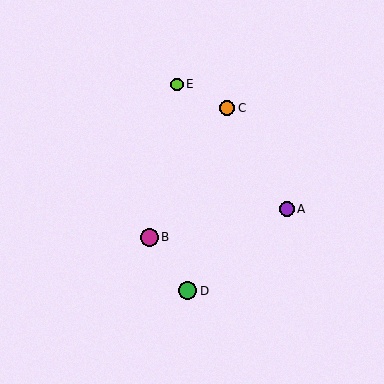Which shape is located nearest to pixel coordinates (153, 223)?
The magenta circle (labeled B) at (149, 237) is nearest to that location.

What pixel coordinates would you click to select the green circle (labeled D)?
Click at (188, 291) to select the green circle D.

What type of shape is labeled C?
Shape C is an orange circle.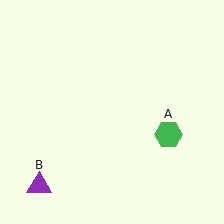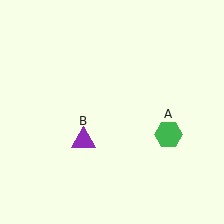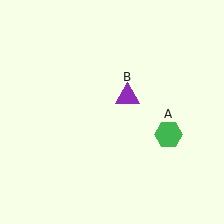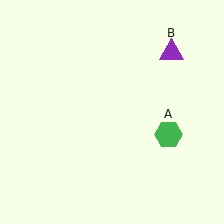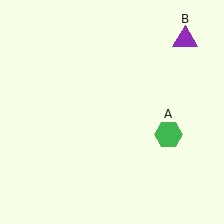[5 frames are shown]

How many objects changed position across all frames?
1 object changed position: purple triangle (object B).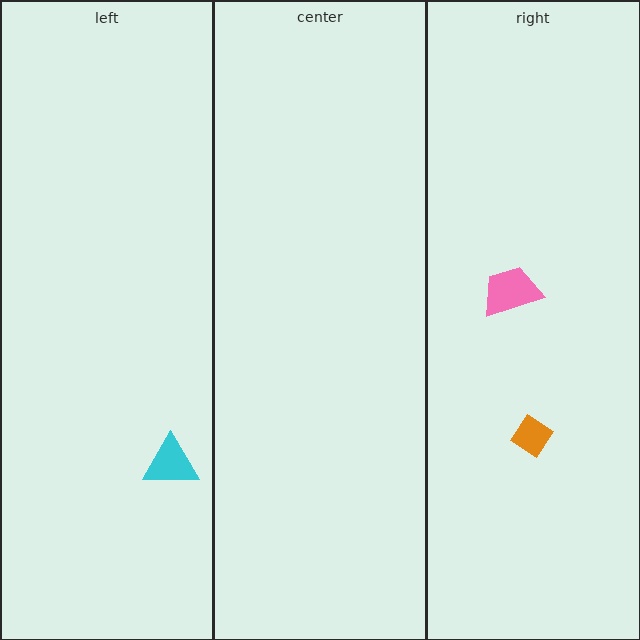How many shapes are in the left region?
1.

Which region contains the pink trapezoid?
The right region.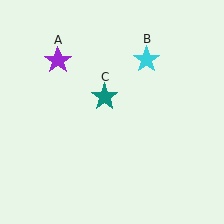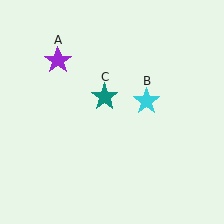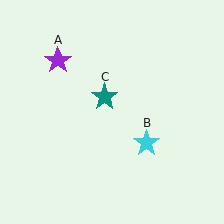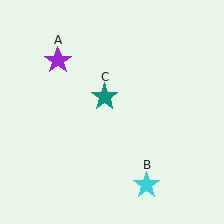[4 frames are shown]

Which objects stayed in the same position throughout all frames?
Purple star (object A) and teal star (object C) remained stationary.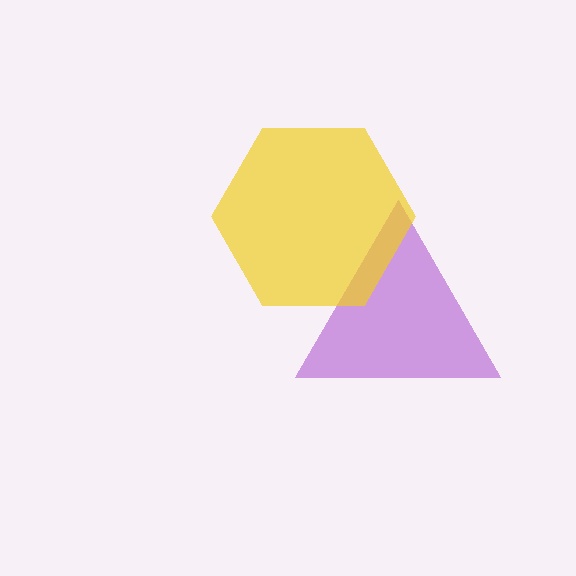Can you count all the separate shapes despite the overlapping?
Yes, there are 2 separate shapes.